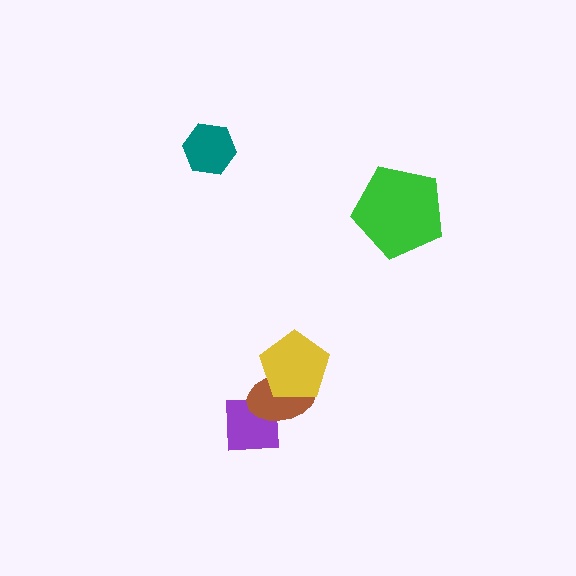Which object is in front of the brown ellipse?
The yellow pentagon is in front of the brown ellipse.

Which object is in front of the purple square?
The brown ellipse is in front of the purple square.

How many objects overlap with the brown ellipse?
2 objects overlap with the brown ellipse.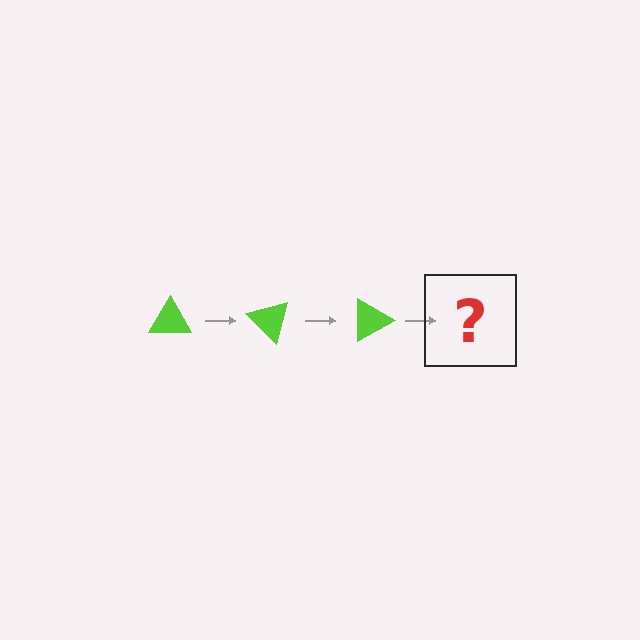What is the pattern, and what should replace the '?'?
The pattern is that the triangle rotates 45 degrees each step. The '?' should be a lime triangle rotated 135 degrees.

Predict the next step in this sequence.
The next step is a lime triangle rotated 135 degrees.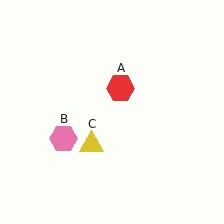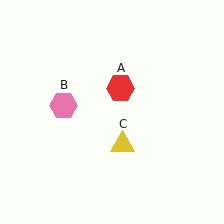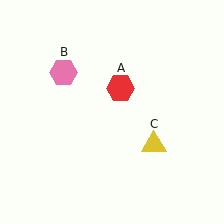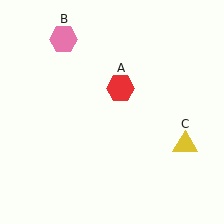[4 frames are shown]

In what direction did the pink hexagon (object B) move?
The pink hexagon (object B) moved up.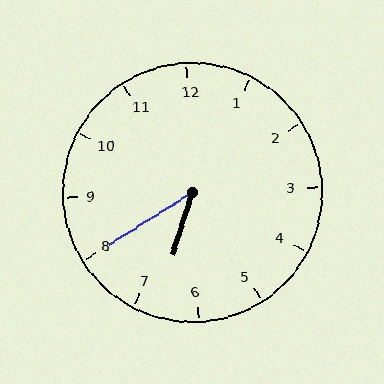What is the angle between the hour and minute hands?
Approximately 40 degrees.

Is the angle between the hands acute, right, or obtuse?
It is acute.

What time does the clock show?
6:40.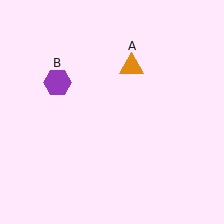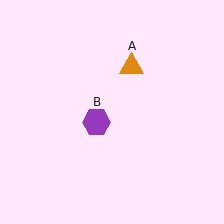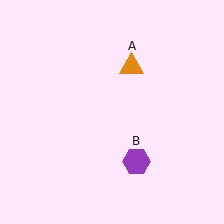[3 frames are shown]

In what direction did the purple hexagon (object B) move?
The purple hexagon (object B) moved down and to the right.